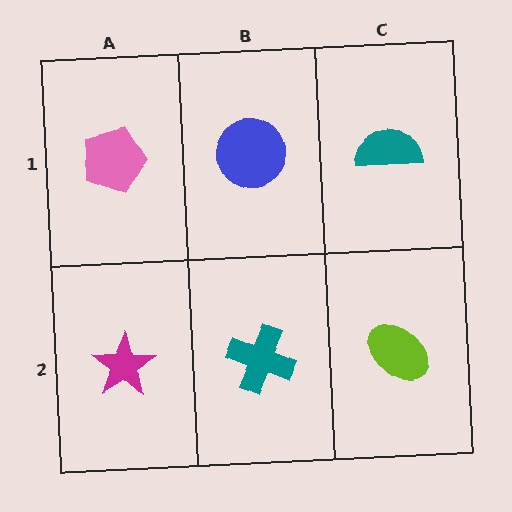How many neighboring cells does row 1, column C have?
2.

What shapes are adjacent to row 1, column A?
A magenta star (row 2, column A), a blue circle (row 1, column B).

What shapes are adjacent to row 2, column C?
A teal semicircle (row 1, column C), a teal cross (row 2, column B).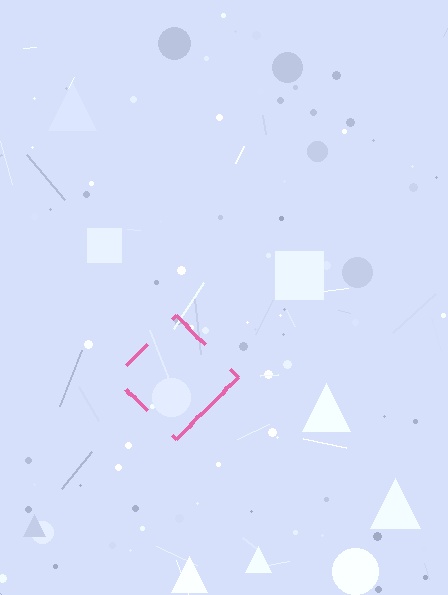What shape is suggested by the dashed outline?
The dashed outline suggests a diamond.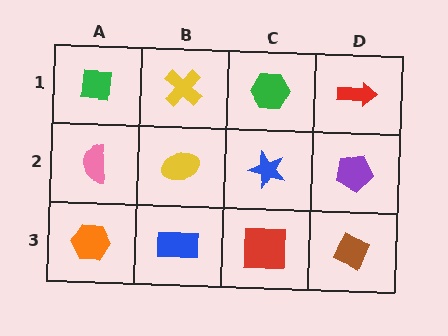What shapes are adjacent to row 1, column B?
A yellow ellipse (row 2, column B), a green square (row 1, column A), a green hexagon (row 1, column C).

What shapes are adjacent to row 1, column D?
A purple pentagon (row 2, column D), a green hexagon (row 1, column C).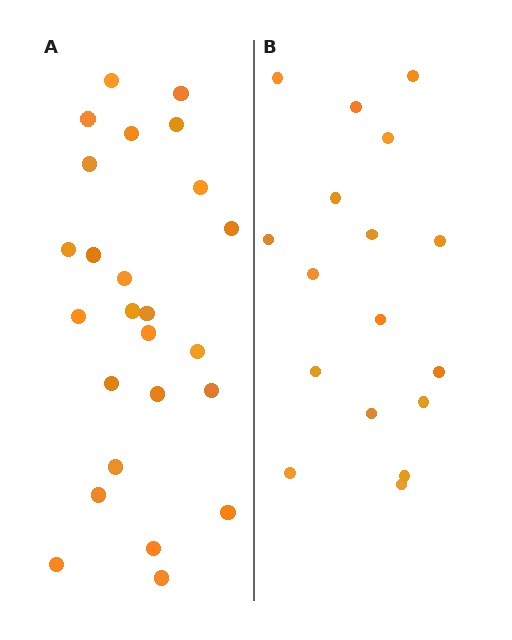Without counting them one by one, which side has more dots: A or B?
Region A (the left region) has more dots.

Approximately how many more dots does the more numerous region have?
Region A has roughly 8 or so more dots than region B.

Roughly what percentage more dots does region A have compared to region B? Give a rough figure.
About 45% more.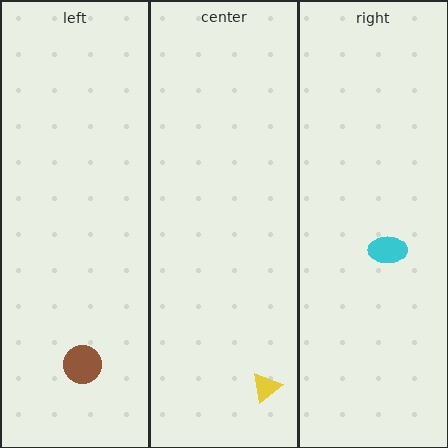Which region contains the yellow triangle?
The center region.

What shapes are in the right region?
The cyan ellipse.